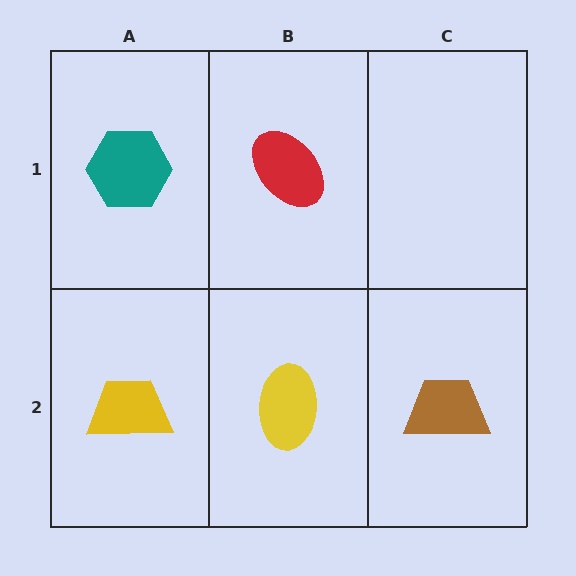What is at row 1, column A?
A teal hexagon.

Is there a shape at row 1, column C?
No, that cell is empty.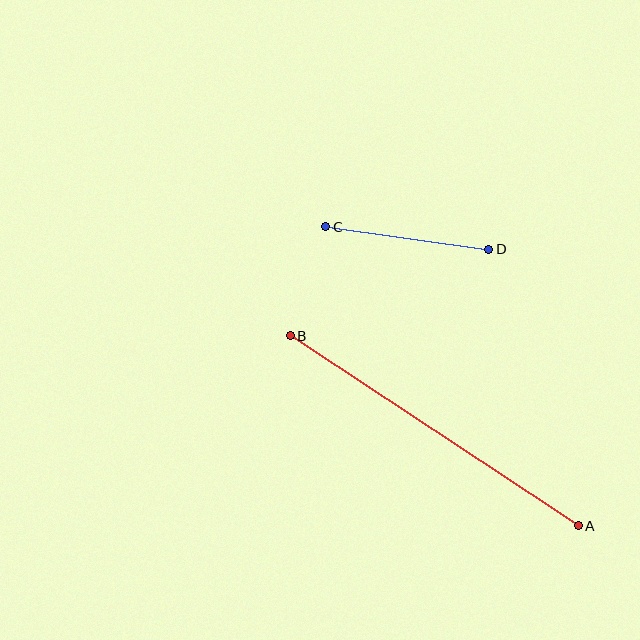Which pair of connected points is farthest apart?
Points A and B are farthest apart.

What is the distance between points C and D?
The distance is approximately 165 pixels.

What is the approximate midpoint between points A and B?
The midpoint is at approximately (434, 431) pixels.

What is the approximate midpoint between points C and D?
The midpoint is at approximately (407, 238) pixels.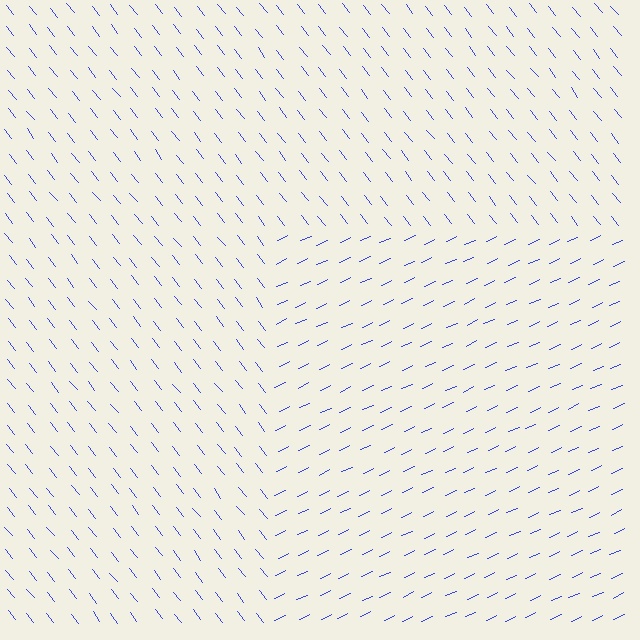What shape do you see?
I see a rectangle.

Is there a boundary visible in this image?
Yes, there is a texture boundary formed by a change in line orientation.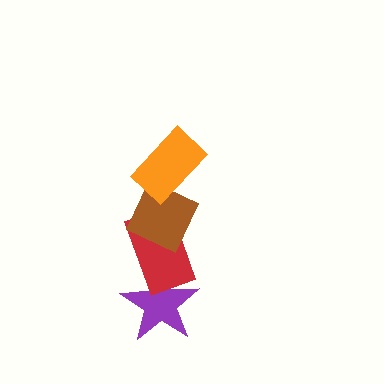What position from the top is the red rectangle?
The red rectangle is 3rd from the top.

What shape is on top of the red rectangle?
The brown diamond is on top of the red rectangle.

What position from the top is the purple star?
The purple star is 4th from the top.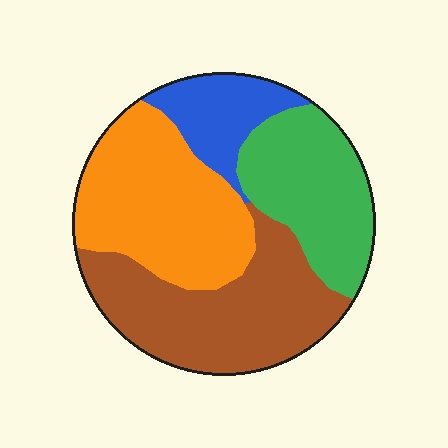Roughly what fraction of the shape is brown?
Brown covers 33% of the shape.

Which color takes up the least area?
Blue, at roughly 15%.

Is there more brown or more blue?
Brown.